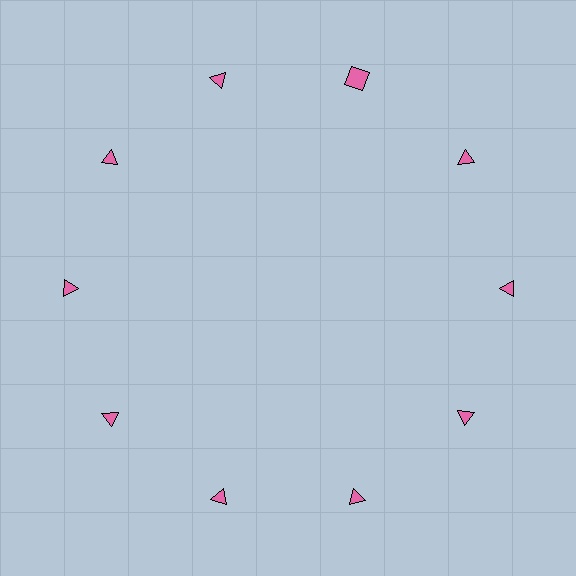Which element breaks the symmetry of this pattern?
The pink square at roughly the 1 o'clock position breaks the symmetry. All other shapes are pink triangles.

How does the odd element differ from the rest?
It has a different shape: square instead of triangle.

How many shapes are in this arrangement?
There are 10 shapes arranged in a ring pattern.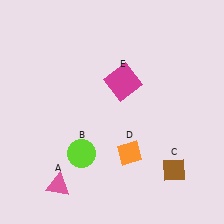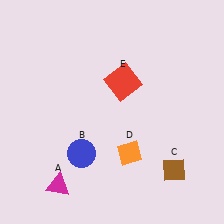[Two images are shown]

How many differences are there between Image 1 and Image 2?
There are 3 differences between the two images.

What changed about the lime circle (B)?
In Image 1, B is lime. In Image 2, it changed to blue.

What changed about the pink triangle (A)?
In Image 1, A is pink. In Image 2, it changed to magenta.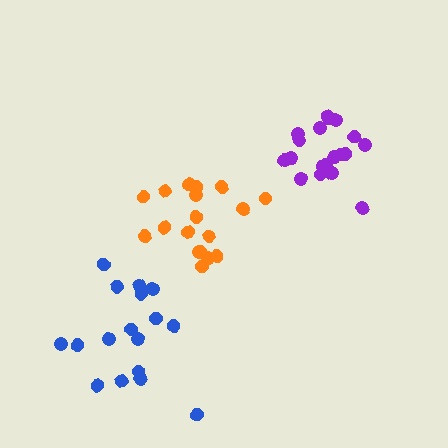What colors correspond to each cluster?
The clusters are colored: orange, blue, purple.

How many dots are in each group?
Group 1: 18 dots, Group 2: 17 dots, Group 3: 19 dots (54 total).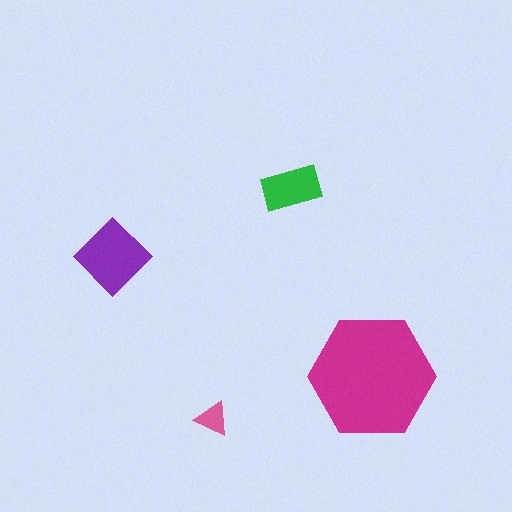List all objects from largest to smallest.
The magenta hexagon, the purple diamond, the green rectangle, the pink triangle.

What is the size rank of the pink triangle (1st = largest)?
4th.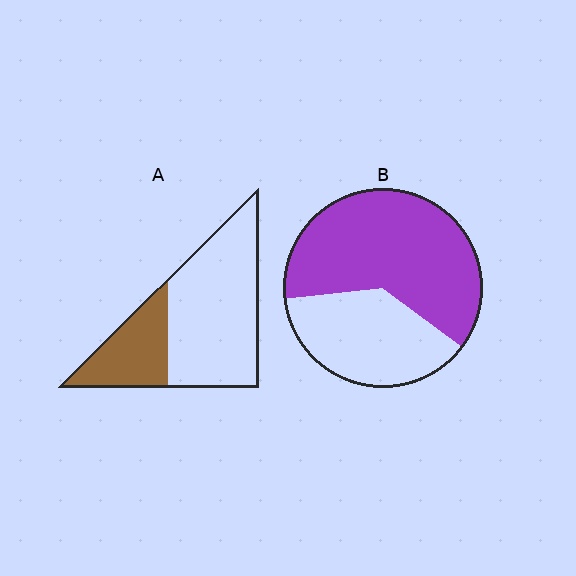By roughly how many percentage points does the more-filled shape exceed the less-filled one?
By roughly 30 percentage points (B over A).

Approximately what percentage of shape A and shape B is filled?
A is approximately 30% and B is approximately 60%.